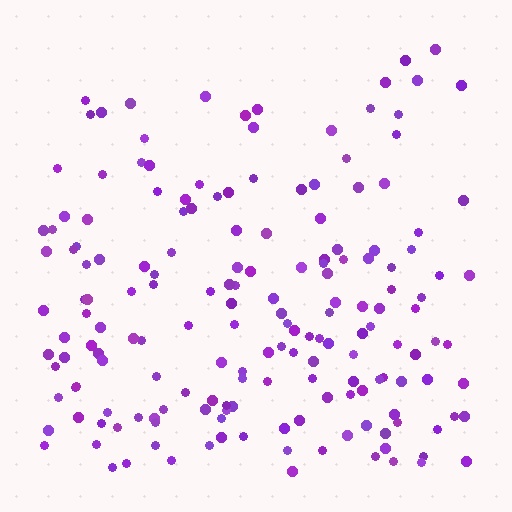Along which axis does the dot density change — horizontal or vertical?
Vertical.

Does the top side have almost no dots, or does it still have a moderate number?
Still a moderate number, just noticeably fewer than the bottom.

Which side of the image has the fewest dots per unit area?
The top.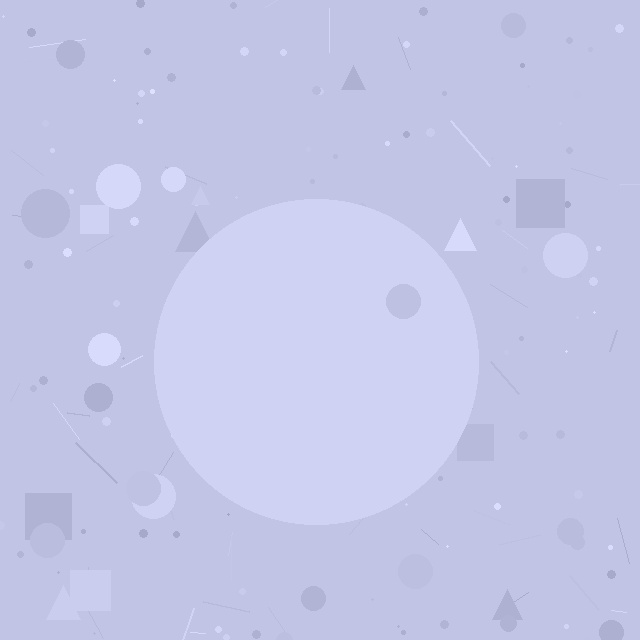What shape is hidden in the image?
A circle is hidden in the image.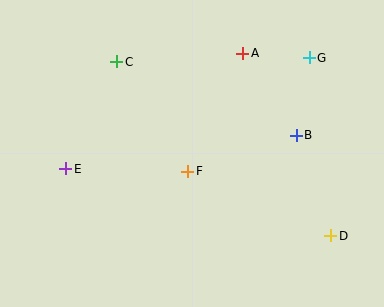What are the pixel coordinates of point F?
Point F is at (188, 171).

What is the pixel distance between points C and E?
The distance between C and E is 119 pixels.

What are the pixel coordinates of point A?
Point A is at (243, 53).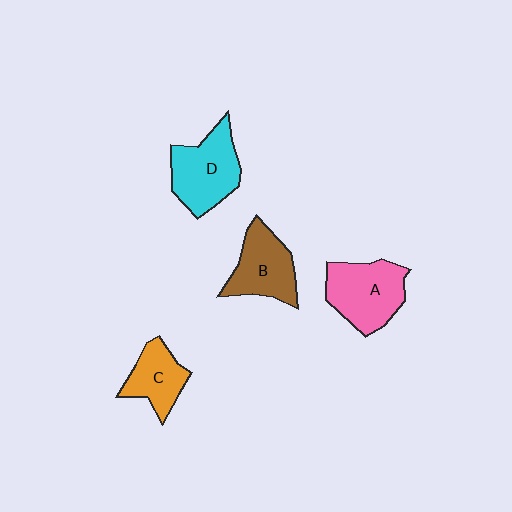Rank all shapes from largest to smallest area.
From largest to smallest: A (pink), D (cyan), B (brown), C (orange).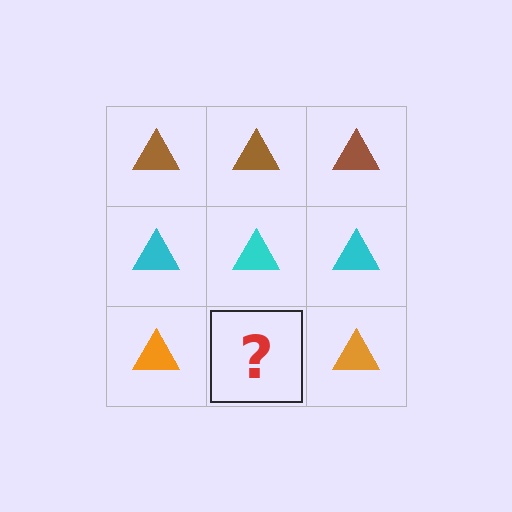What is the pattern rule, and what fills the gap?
The rule is that each row has a consistent color. The gap should be filled with an orange triangle.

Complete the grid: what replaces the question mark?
The question mark should be replaced with an orange triangle.